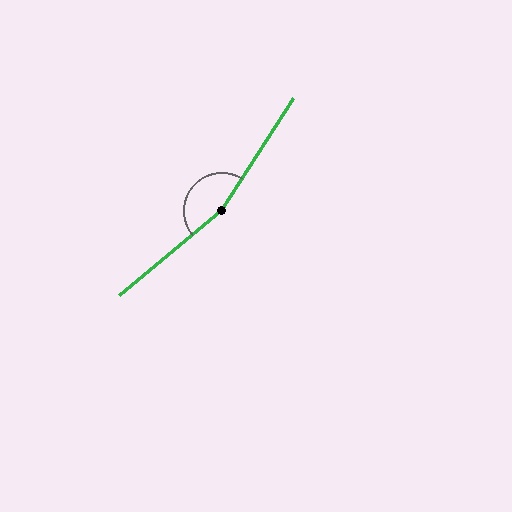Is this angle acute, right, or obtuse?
It is obtuse.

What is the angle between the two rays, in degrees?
Approximately 162 degrees.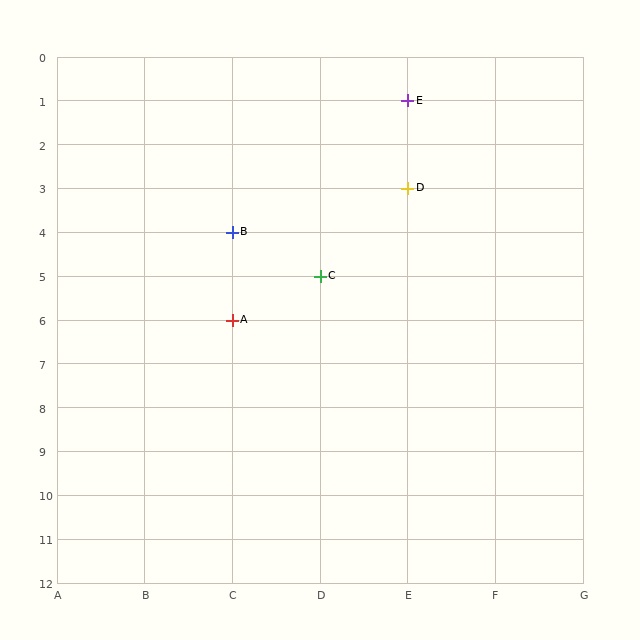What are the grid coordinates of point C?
Point C is at grid coordinates (D, 5).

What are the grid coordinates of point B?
Point B is at grid coordinates (C, 4).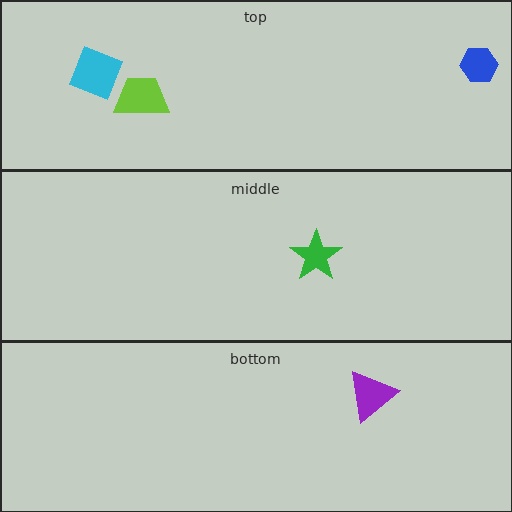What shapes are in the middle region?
The green star.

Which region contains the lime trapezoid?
The top region.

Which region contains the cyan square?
The top region.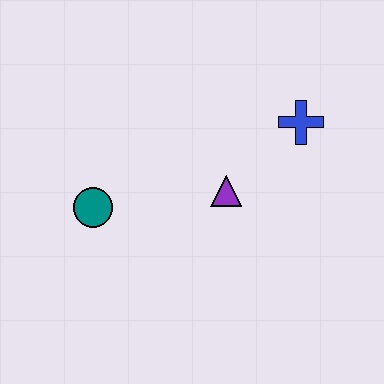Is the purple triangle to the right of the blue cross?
No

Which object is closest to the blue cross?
The purple triangle is closest to the blue cross.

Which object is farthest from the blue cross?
The teal circle is farthest from the blue cross.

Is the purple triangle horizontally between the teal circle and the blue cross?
Yes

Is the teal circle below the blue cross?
Yes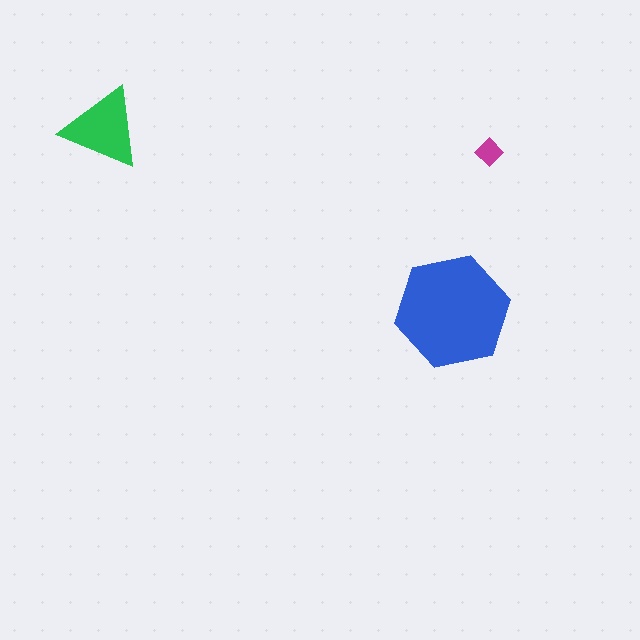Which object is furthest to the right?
The magenta diamond is rightmost.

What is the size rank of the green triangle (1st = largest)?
2nd.